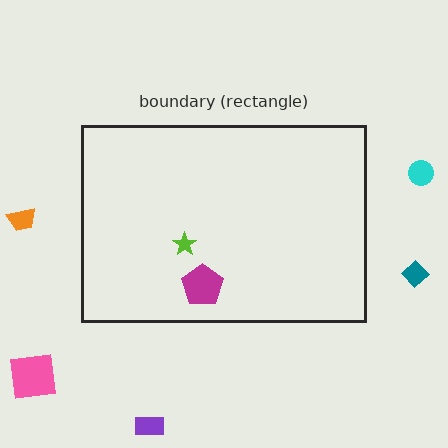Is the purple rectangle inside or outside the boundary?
Outside.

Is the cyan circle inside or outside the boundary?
Outside.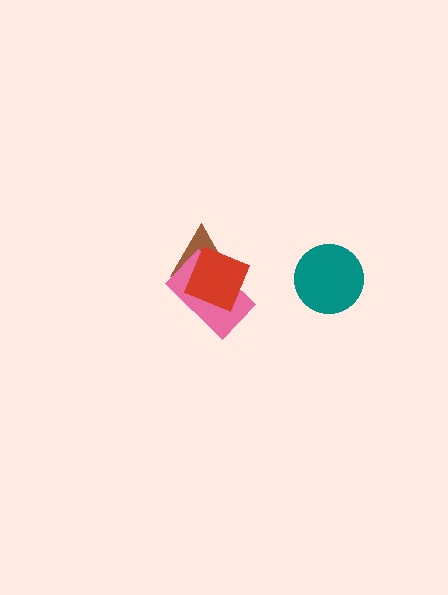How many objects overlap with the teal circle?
0 objects overlap with the teal circle.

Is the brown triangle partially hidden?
Yes, it is partially covered by another shape.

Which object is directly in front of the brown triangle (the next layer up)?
The pink rectangle is directly in front of the brown triangle.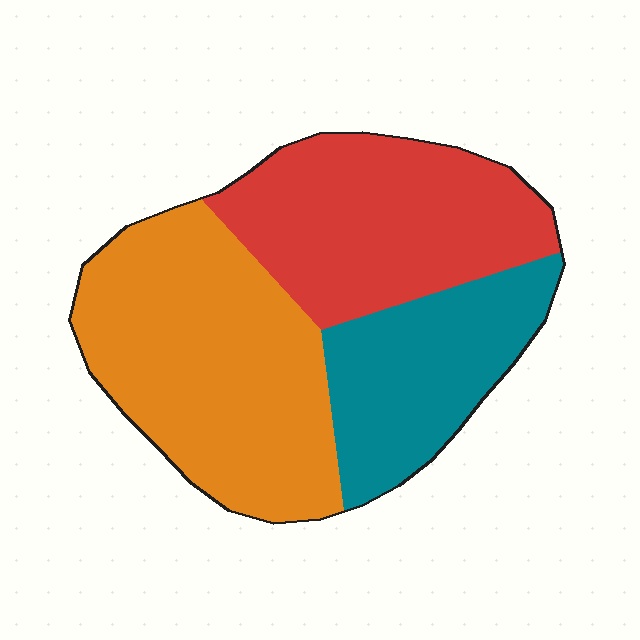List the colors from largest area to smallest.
From largest to smallest: orange, red, teal.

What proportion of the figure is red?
Red covers about 35% of the figure.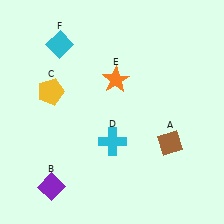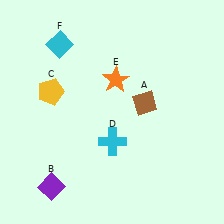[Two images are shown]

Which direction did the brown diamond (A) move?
The brown diamond (A) moved up.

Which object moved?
The brown diamond (A) moved up.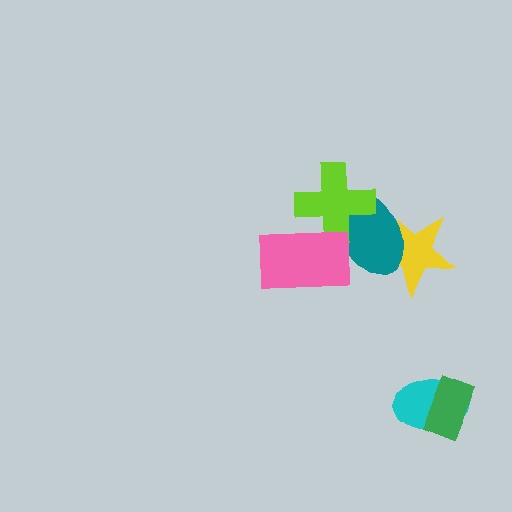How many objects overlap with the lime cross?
2 objects overlap with the lime cross.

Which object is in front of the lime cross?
The pink rectangle is in front of the lime cross.